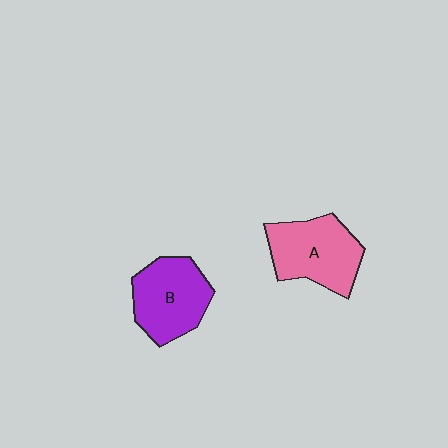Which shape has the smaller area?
Shape B (purple).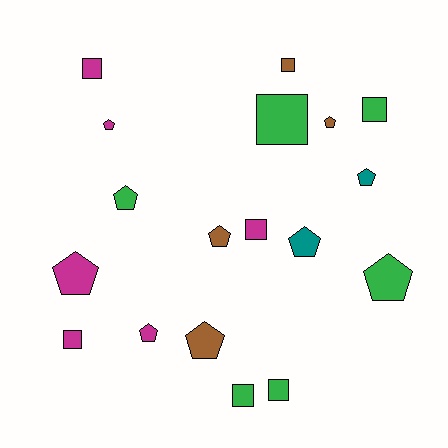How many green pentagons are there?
There are 2 green pentagons.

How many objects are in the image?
There are 18 objects.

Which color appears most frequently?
Green, with 6 objects.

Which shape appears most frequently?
Pentagon, with 10 objects.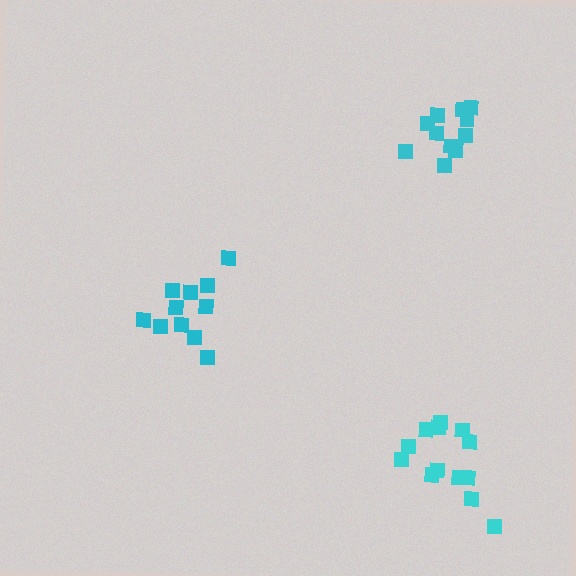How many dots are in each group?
Group 1: 11 dots, Group 2: 13 dots, Group 3: 11 dots (35 total).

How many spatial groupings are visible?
There are 3 spatial groupings.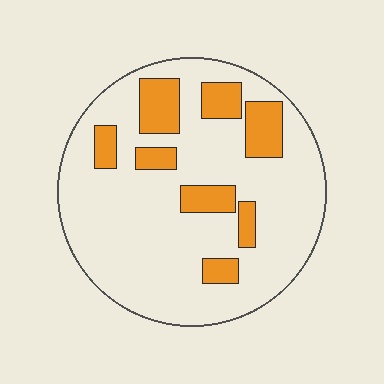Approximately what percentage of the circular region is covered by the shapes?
Approximately 20%.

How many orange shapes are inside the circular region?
8.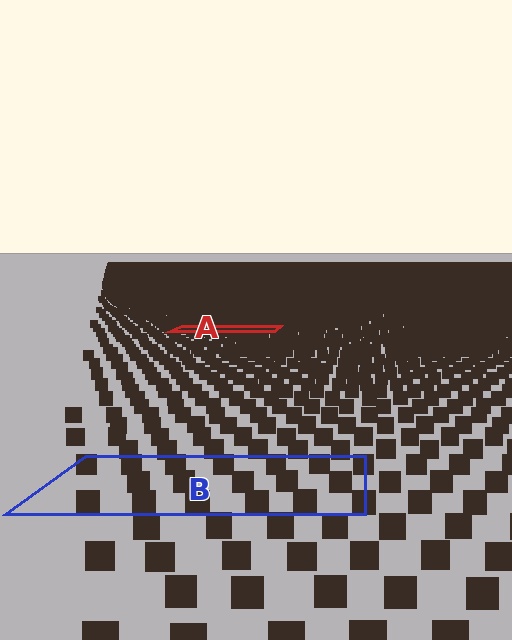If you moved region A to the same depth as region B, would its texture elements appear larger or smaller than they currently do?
They would appear larger. At a closer depth, the same texture elements are projected at a bigger on-screen size.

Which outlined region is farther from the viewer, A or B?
Region A is farther from the viewer — the texture elements inside it appear smaller and more densely packed.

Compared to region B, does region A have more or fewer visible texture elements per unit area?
Region A has more texture elements per unit area — they are packed more densely because it is farther away.